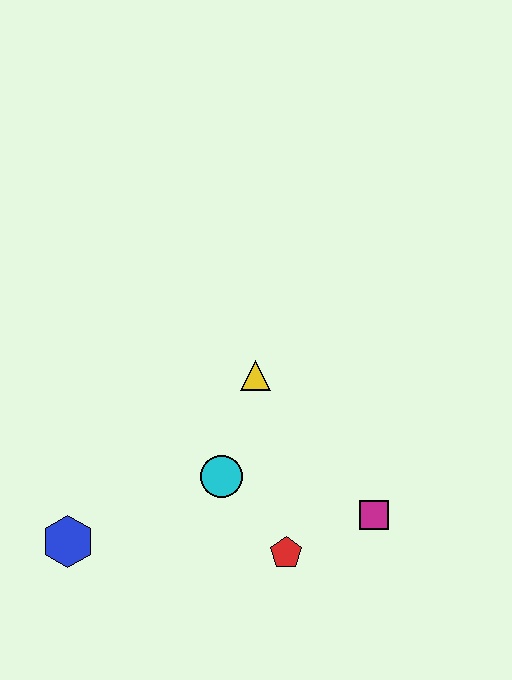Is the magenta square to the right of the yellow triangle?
Yes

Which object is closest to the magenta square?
The red pentagon is closest to the magenta square.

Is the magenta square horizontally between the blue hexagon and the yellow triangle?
No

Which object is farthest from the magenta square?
The blue hexagon is farthest from the magenta square.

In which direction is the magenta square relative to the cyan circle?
The magenta square is to the right of the cyan circle.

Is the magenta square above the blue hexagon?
Yes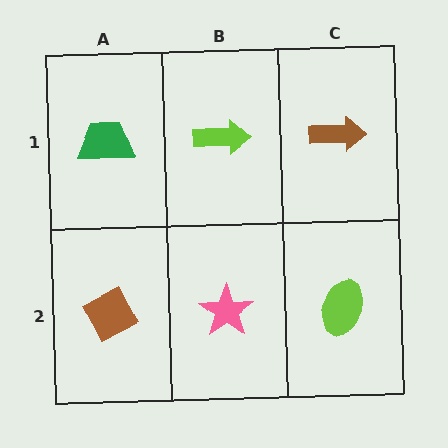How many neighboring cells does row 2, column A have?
2.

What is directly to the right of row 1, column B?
A brown arrow.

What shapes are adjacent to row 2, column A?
A green trapezoid (row 1, column A), a pink star (row 2, column B).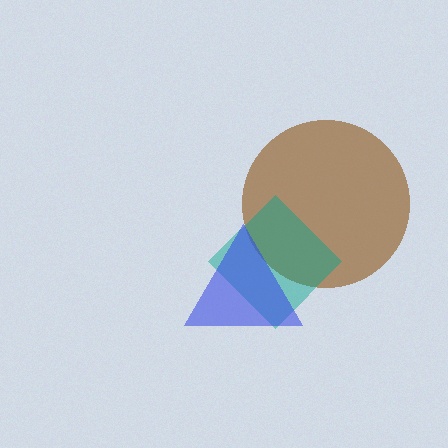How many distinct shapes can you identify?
There are 3 distinct shapes: a brown circle, a teal diamond, a blue triangle.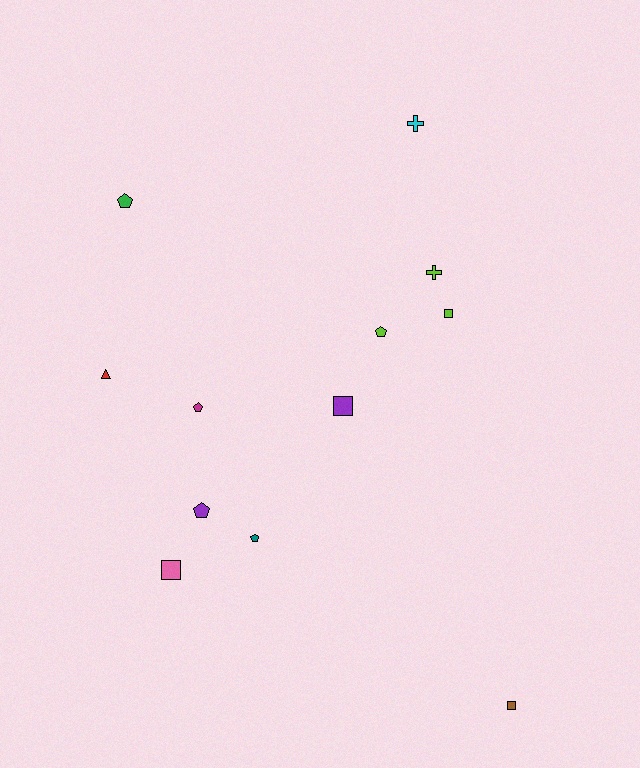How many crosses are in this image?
There are 2 crosses.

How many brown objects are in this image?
There is 1 brown object.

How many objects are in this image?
There are 12 objects.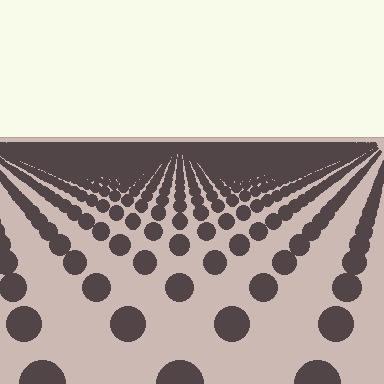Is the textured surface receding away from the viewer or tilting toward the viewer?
The surface is receding away from the viewer. Texture elements get smaller and denser toward the top.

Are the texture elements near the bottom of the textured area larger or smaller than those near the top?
Larger. Near the bottom, elements are closer to the viewer and appear at a bigger on-screen size.